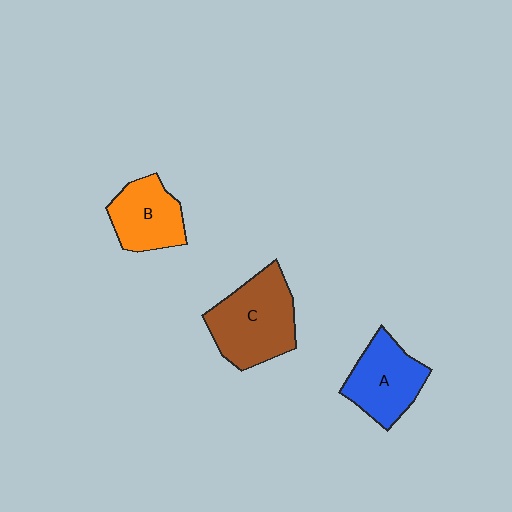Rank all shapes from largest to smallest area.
From largest to smallest: C (brown), A (blue), B (orange).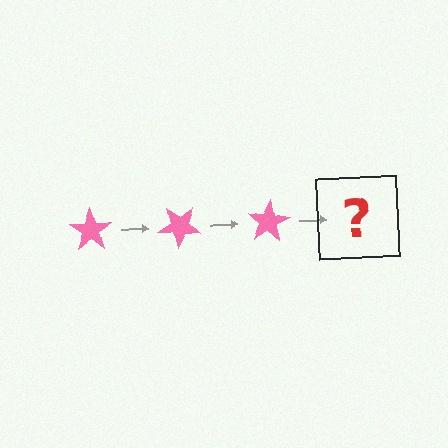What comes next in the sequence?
The next element should be a pink star rotated 120 degrees.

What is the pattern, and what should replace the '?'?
The pattern is that the star rotates 40 degrees each step. The '?' should be a pink star rotated 120 degrees.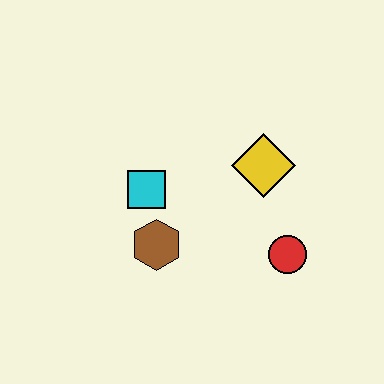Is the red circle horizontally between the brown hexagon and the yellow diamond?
No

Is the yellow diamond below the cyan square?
No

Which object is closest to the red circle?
The yellow diamond is closest to the red circle.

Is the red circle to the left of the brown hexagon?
No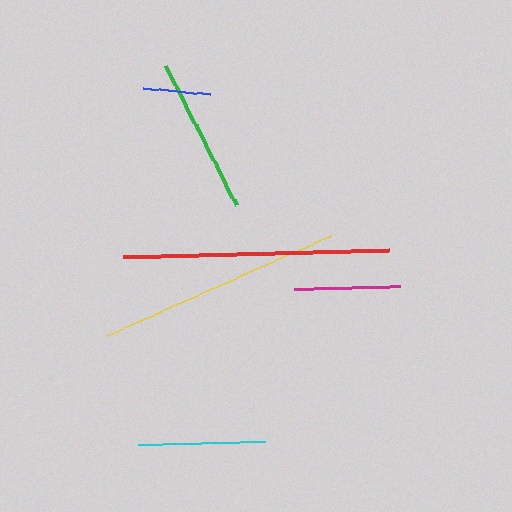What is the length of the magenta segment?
The magenta segment is approximately 106 pixels long.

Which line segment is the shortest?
The blue line is the shortest at approximately 67 pixels.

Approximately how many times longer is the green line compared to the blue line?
The green line is approximately 2.3 times the length of the blue line.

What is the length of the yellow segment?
The yellow segment is approximately 245 pixels long.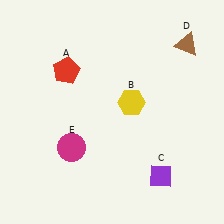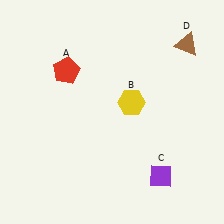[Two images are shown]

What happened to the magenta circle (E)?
The magenta circle (E) was removed in Image 2. It was in the bottom-left area of Image 1.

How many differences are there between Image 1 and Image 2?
There is 1 difference between the two images.